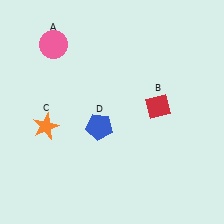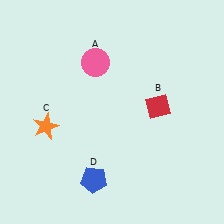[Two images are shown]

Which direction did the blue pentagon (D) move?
The blue pentagon (D) moved down.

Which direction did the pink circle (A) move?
The pink circle (A) moved right.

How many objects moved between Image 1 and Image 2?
2 objects moved between the two images.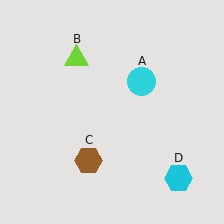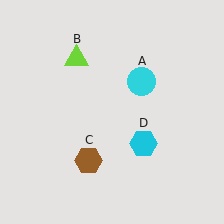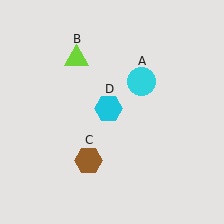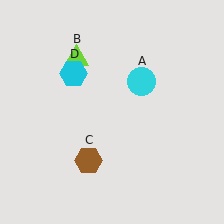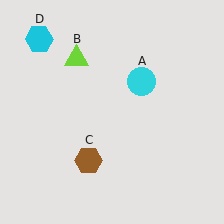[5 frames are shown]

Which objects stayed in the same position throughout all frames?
Cyan circle (object A) and lime triangle (object B) and brown hexagon (object C) remained stationary.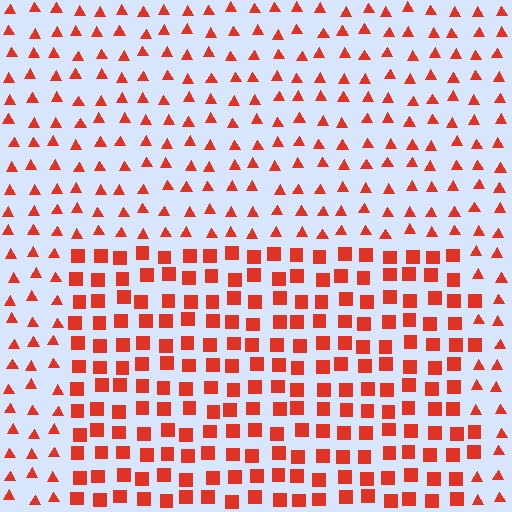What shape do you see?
I see a rectangle.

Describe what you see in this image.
The image is filled with small red elements arranged in a uniform grid. A rectangle-shaped region contains squares, while the surrounding area contains triangles. The boundary is defined purely by the change in element shape.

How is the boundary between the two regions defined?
The boundary is defined by a change in element shape: squares inside vs. triangles outside. All elements share the same color and spacing.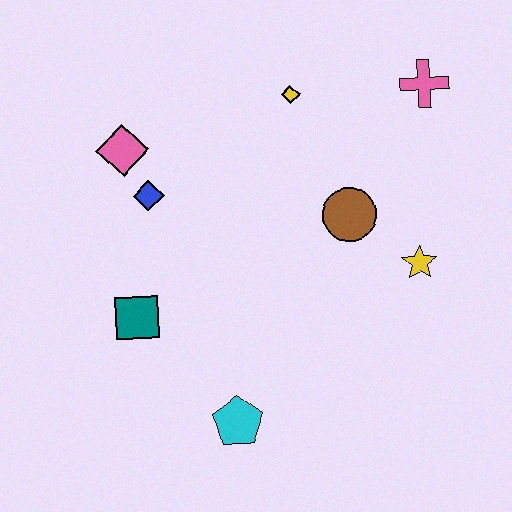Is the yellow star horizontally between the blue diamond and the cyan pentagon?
No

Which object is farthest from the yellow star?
The pink diamond is farthest from the yellow star.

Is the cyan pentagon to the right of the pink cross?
No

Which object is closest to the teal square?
The blue diamond is closest to the teal square.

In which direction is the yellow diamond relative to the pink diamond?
The yellow diamond is to the right of the pink diamond.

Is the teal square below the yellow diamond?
Yes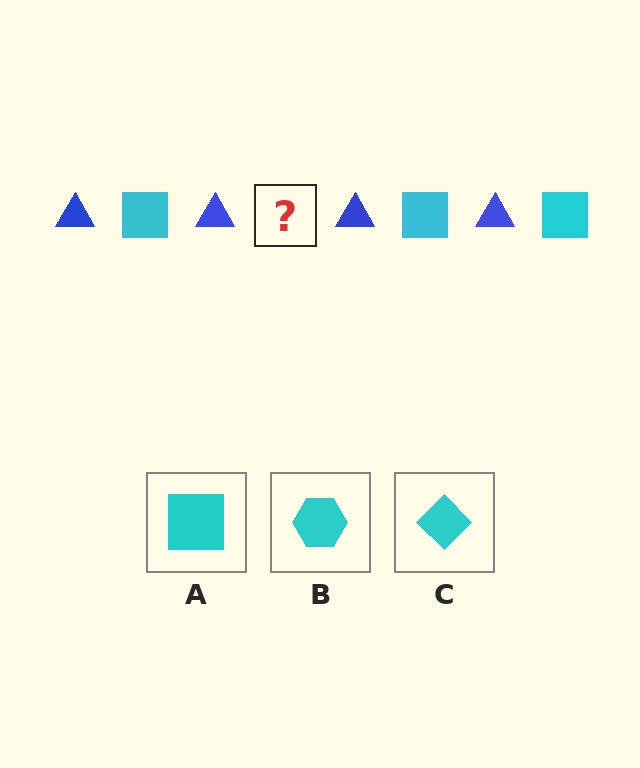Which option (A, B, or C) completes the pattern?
A.